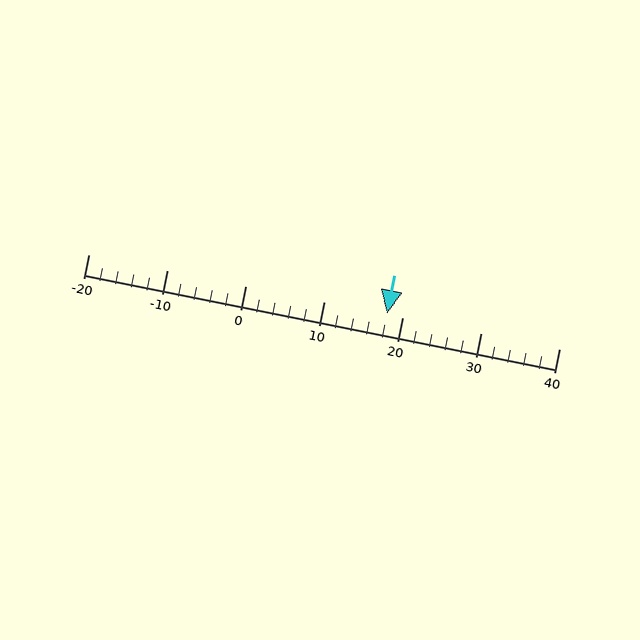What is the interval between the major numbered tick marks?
The major tick marks are spaced 10 units apart.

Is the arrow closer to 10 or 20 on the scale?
The arrow is closer to 20.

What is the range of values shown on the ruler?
The ruler shows values from -20 to 40.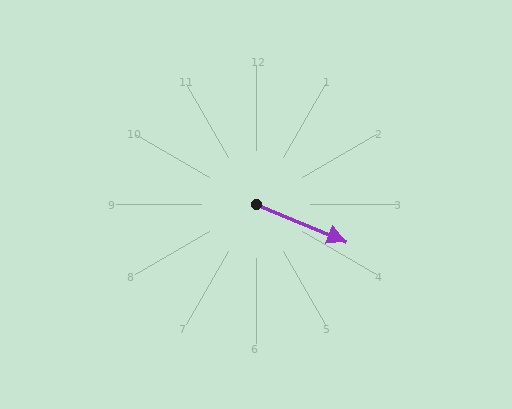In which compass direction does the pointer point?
East.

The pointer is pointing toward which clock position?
Roughly 4 o'clock.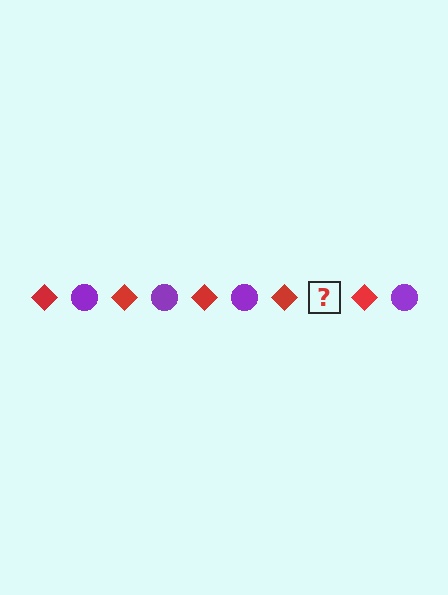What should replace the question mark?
The question mark should be replaced with a purple circle.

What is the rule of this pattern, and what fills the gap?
The rule is that the pattern alternates between red diamond and purple circle. The gap should be filled with a purple circle.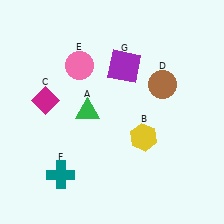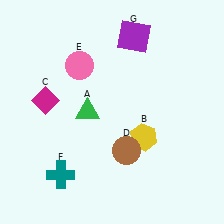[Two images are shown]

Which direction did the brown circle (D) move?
The brown circle (D) moved down.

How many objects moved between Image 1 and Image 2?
2 objects moved between the two images.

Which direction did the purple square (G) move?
The purple square (G) moved up.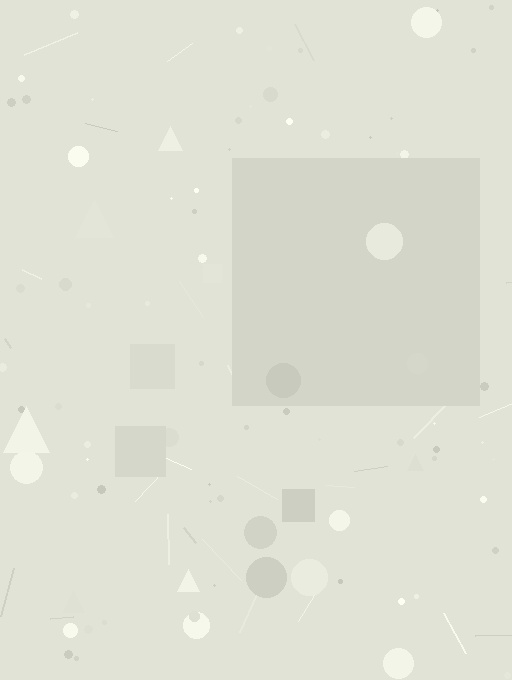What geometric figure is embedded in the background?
A square is embedded in the background.